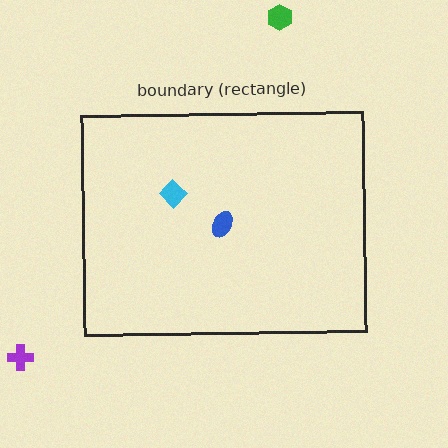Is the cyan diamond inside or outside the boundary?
Inside.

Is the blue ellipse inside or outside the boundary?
Inside.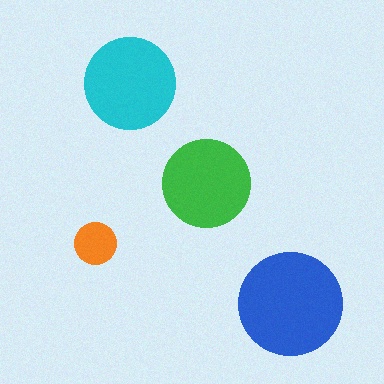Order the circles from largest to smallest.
the blue one, the cyan one, the green one, the orange one.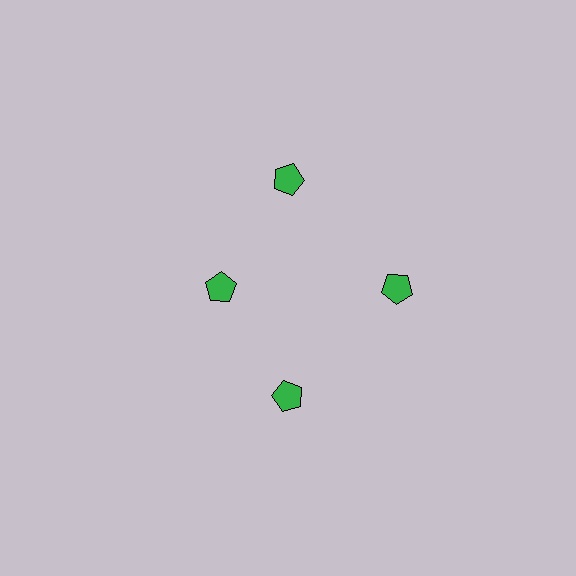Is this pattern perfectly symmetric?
No. The 4 green pentagons are arranged in a ring, but one element near the 9 o'clock position is pulled inward toward the center, breaking the 4-fold rotational symmetry.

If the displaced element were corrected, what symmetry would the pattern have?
It would have 4-fold rotational symmetry — the pattern would map onto itself every 90 degrees.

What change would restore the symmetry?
The symmetry would be restored by moving it outward, back onto the ring so that all 4 pentagons sit at equal angles and equal distance from the center.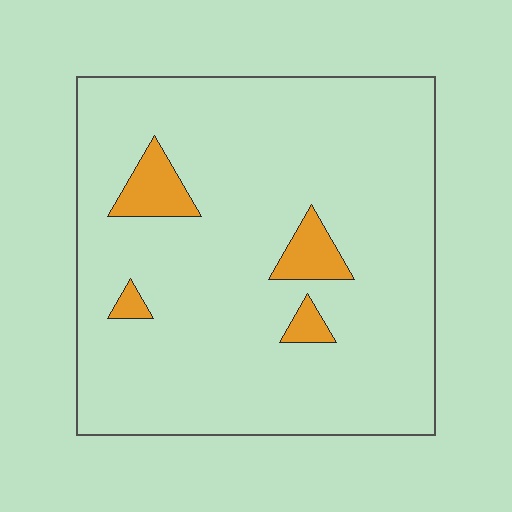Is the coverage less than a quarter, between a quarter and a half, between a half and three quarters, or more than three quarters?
Less than a quarter.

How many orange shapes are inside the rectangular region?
4.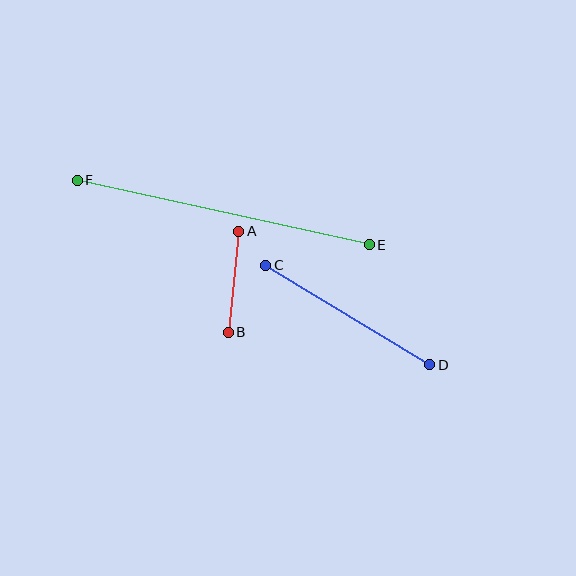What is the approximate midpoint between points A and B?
The midpoint is at approximately (233, 282) pixels.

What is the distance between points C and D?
The distance is approximately 192 pixels.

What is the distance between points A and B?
The distance is approximately 102 pixels.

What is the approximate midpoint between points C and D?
The midpoint is at approximately (348, 315) pixels.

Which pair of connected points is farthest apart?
Points E and F are farthest apart.